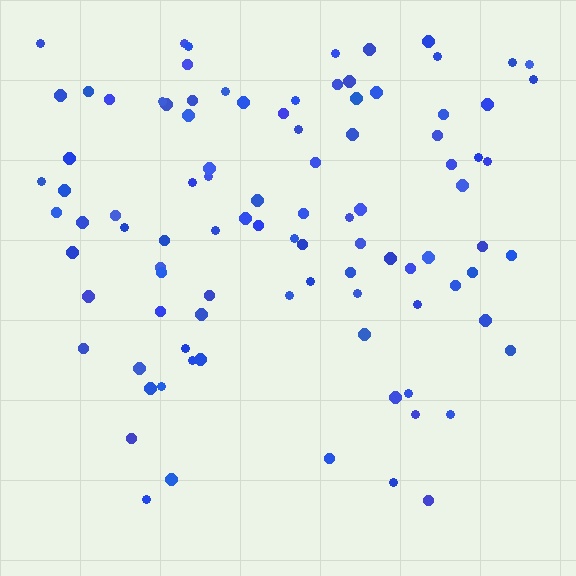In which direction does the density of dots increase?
From bottom to top, with the top side densest.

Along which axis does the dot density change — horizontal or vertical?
Vertical.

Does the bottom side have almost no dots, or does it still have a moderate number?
Still a moderate number, just noticeably fewer than the top.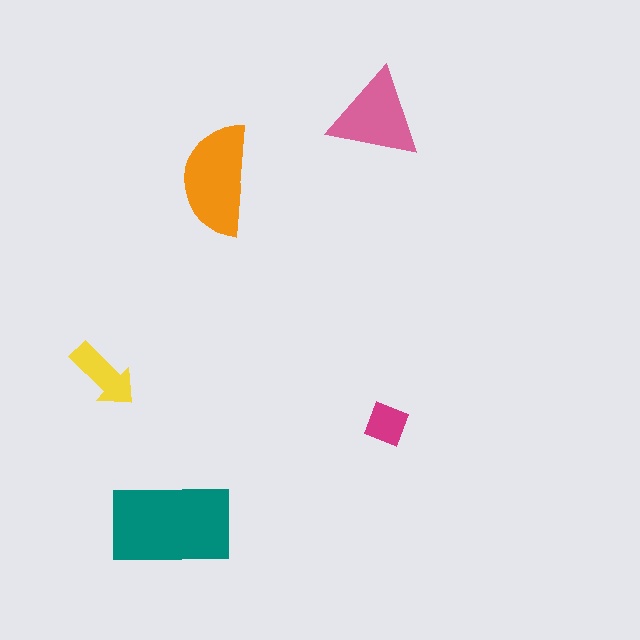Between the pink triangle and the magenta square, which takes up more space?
The pink triangle.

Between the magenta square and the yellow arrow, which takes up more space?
The yellow arrow.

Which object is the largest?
The teal rectangle.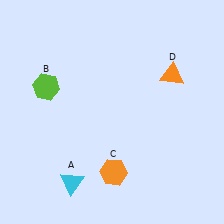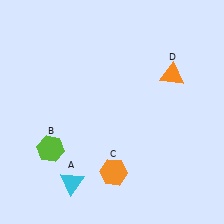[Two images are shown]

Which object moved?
The lime hexagon (B) moved down.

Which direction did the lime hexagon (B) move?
The lime hexagon (B) moved down.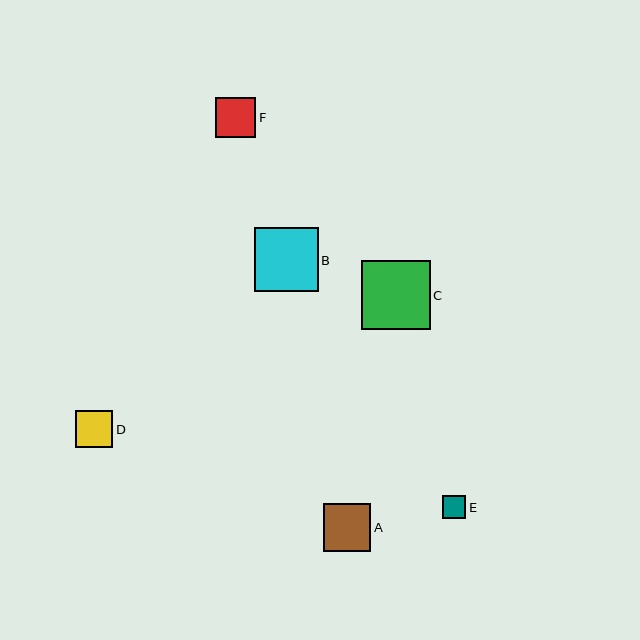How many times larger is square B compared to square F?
Square B is approximately 1.6 times the size of square F.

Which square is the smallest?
Square E is the smallest with a size of approximately 23 pixels.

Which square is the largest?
Square C is the largest with a size of approximately 68 pixels.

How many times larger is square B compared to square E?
Square B is approximately 2.8 times the size of square E.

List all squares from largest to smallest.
From largest to smallest: C, B, A, F, D, E.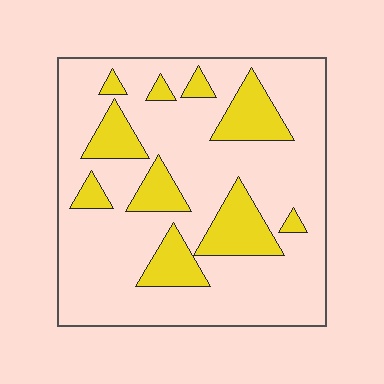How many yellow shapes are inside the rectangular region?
10.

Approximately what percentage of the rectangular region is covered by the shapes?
Approximately 20%.